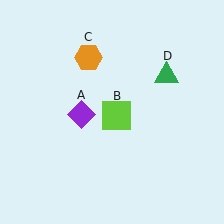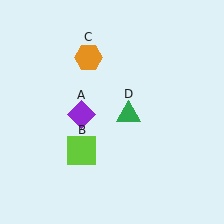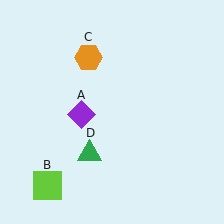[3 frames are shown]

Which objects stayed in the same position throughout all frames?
Purple diamond (object A) and orange hexagon (object C) remained stationary.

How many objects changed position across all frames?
2 objects changed position: lime square (object B), green triangle (object D).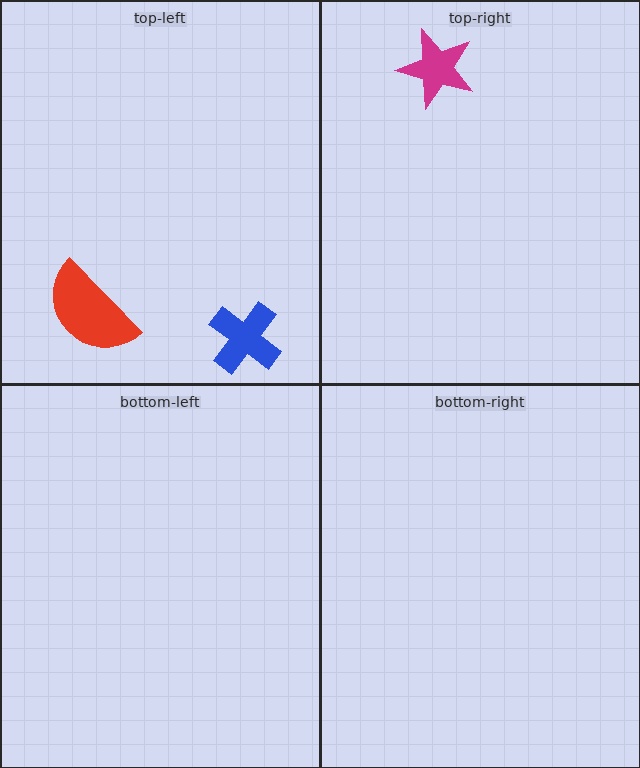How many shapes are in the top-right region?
1.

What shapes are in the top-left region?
The red semicircle, the blue cross.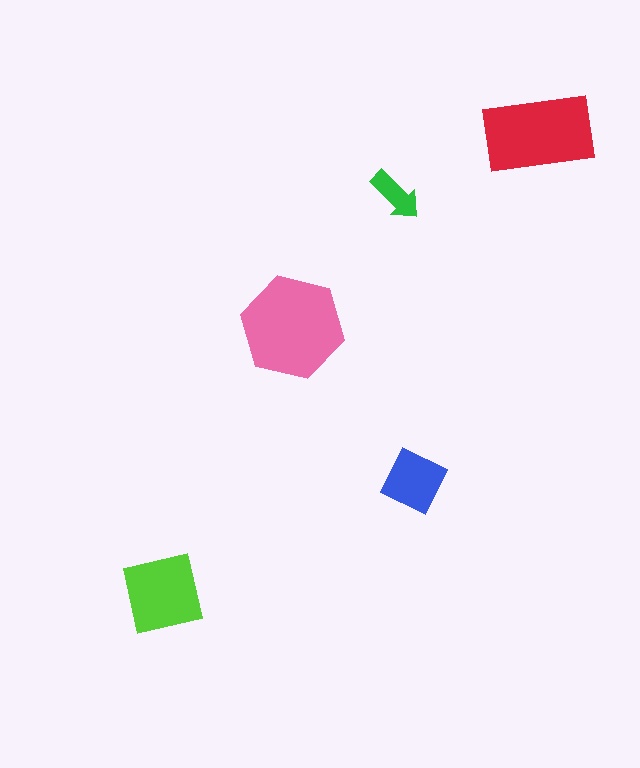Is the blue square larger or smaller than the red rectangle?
Smaller.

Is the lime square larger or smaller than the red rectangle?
Smaller.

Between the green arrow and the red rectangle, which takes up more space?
The red rectangle.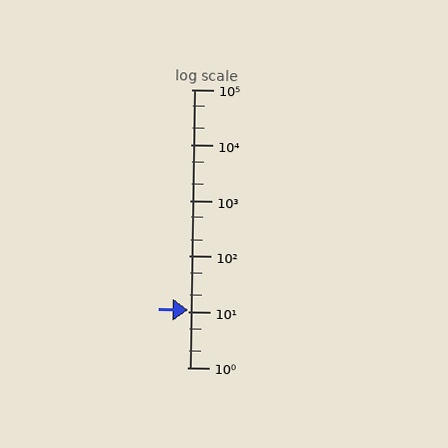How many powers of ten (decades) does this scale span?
The scale spans 5 decades, from 1 to 100000.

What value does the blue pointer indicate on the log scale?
The pointer indicates approximately 11.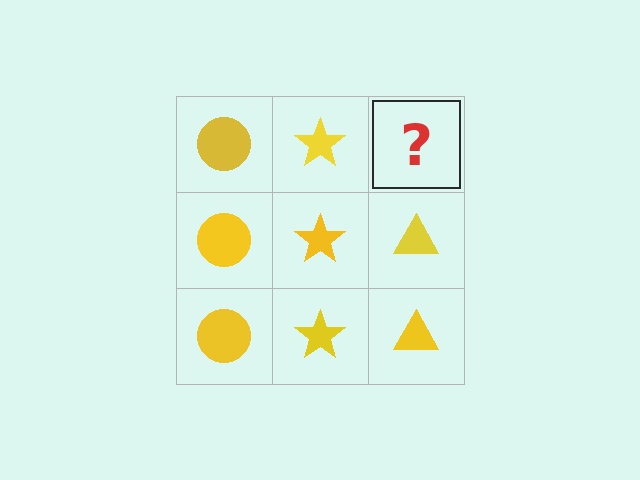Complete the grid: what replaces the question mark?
The question mark should be replaced with a yellow triangle.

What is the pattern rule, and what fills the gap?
The rule is that each column has a consistent shape. The gap should be filled with a yellow triangle.